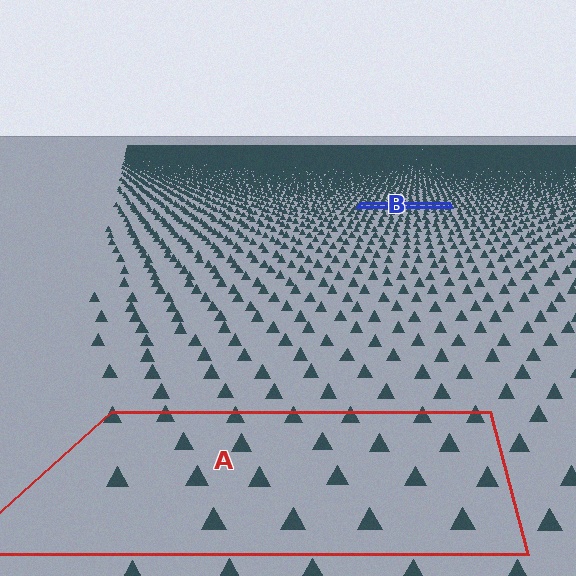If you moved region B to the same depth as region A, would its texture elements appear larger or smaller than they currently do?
They would appear larger. At a closer depth, the same texture elements are projected at a bigger on-screen size.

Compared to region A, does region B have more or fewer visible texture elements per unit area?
Region B has more texture elements per unit area — they are packed more densely because it is farther away.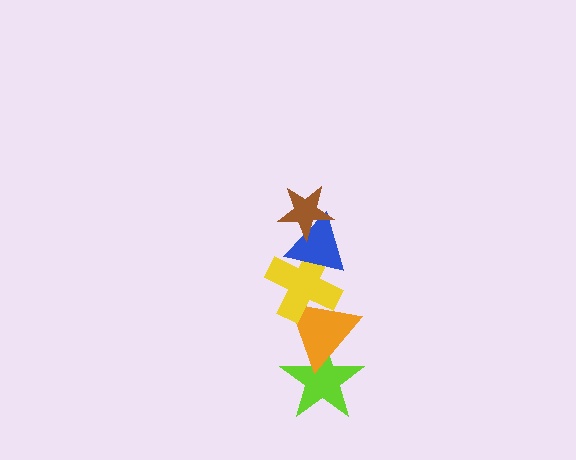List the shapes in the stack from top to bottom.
From top to bottom: the brown star, the blue triangle, the yellow cross, the orange triangle, the lime star.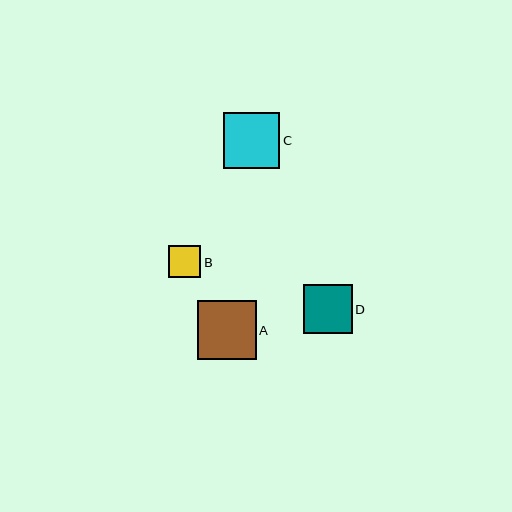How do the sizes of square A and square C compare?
Square A and square C are approximately the same size.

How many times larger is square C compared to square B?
Square C is approximately 1.8 times the size of square B.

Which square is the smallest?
Square B is the smallest with a size of approximately 32 pixels.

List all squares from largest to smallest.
From largest to smallest: A, C, D, B.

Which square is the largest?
Square A is the largest with a size of approximately 59 pixels.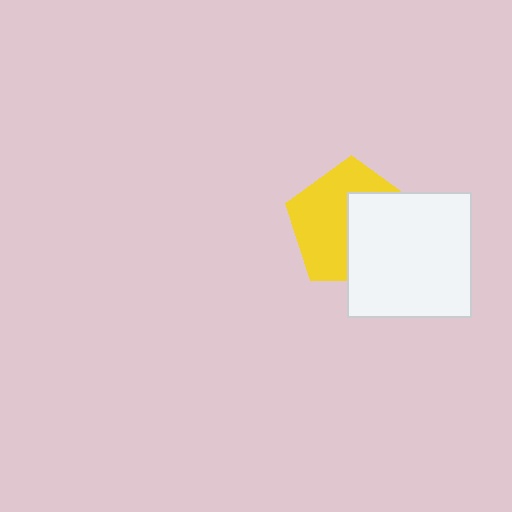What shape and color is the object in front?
The object in front is a white square.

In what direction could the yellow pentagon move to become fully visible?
The yellow pentagon could move left. That would shift it out from behind the white square entirely.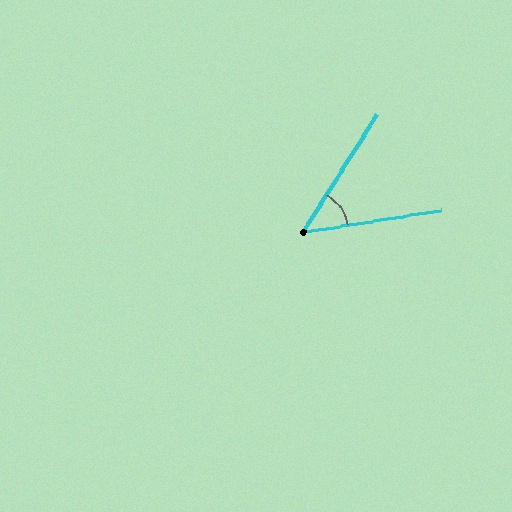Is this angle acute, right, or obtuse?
It is acute.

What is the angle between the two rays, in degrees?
Approximately 49 degrees.